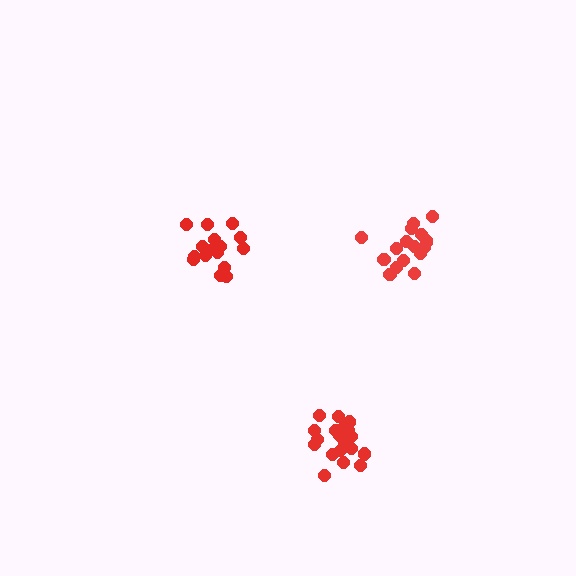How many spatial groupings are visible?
There are 3 spatial groupings.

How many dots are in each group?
Group 1: 19 dots, Group 2: 17 dots, Group 3: 16 dots (52 total).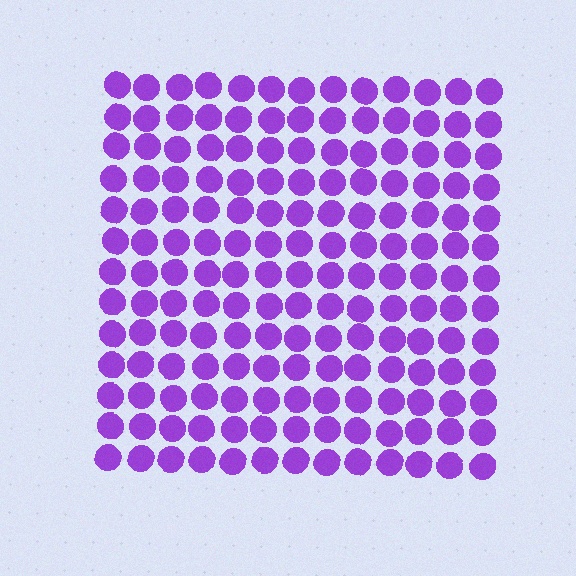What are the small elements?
The small elements are circles.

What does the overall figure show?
The overall figure shows a square.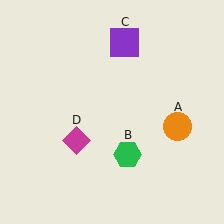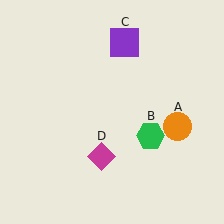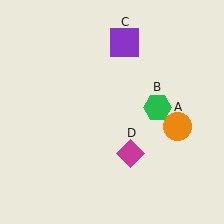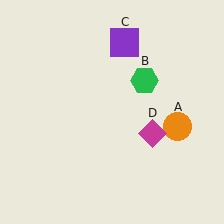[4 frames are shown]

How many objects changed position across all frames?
2 objects changed position: green hexagon (object B), magenta diamond (object D).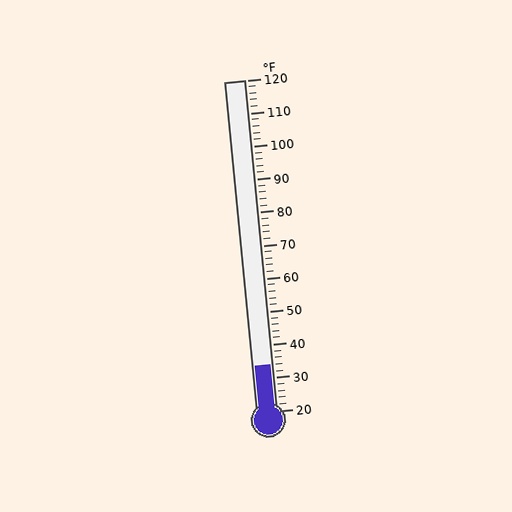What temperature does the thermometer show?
The thermometer shows approximately 34°F.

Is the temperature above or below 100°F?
The temperature is below 100°F.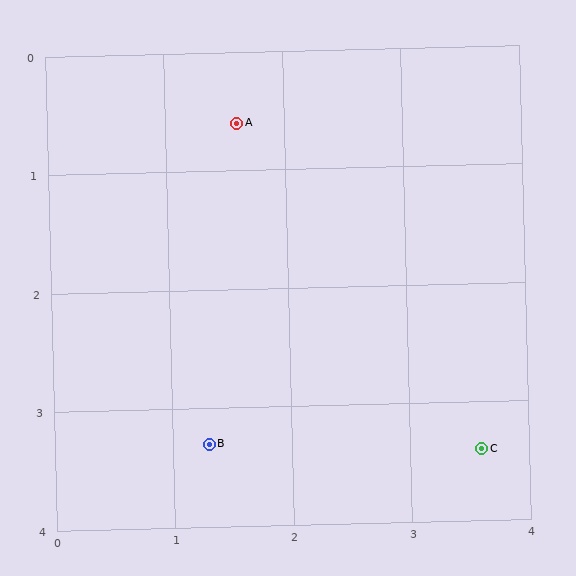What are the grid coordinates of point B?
Point B is at approximately (1.3, 3.3).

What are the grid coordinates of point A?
Point A is at approximately (1.6, 0.6).